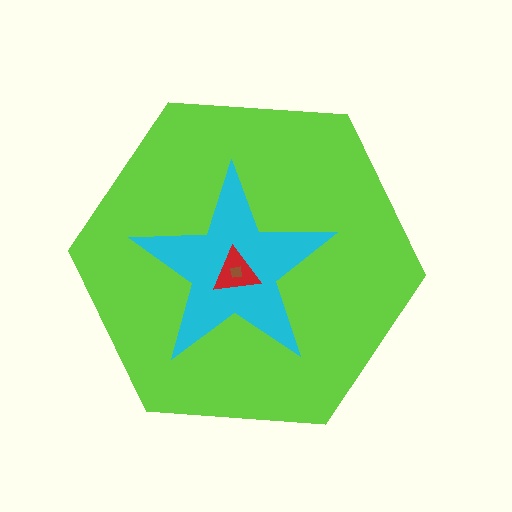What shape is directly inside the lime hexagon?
The cyan star.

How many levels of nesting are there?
4.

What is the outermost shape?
The lime hexagon.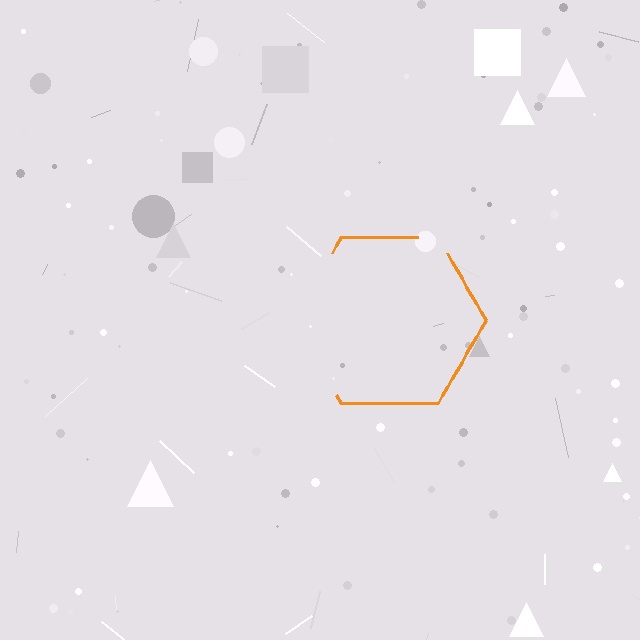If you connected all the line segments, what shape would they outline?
They would outline a hexagon.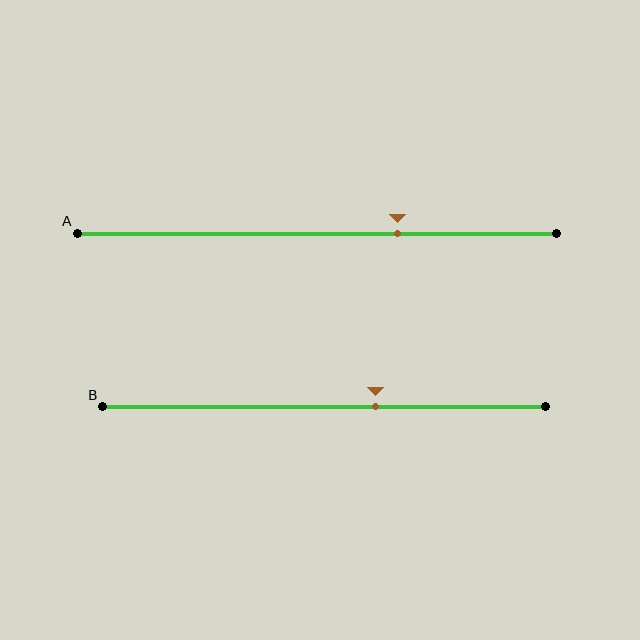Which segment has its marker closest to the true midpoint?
Segment B has its marker closest to the true midpoint.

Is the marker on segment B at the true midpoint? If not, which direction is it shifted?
No, the marker on segment B is shifted to the right by about 12% of the segment length.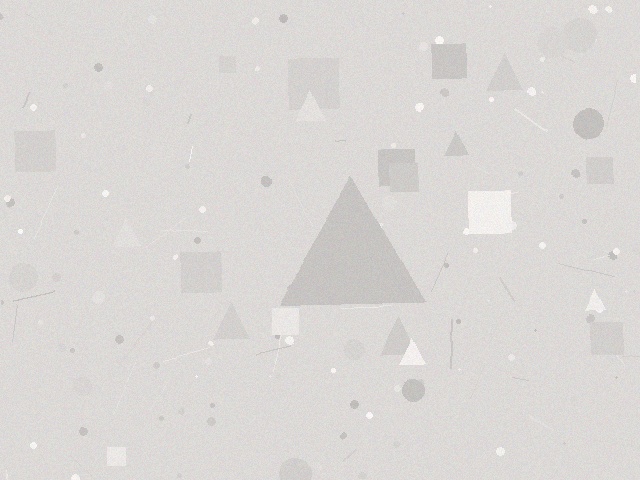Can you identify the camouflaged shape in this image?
The camouflaged shape is a triangle.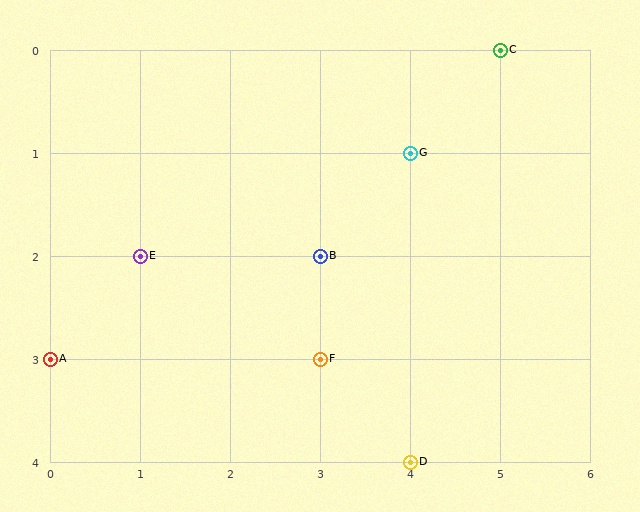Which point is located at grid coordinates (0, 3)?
Point A is at (0, 3).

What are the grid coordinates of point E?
Point E is at grid coordinates (1, 2).